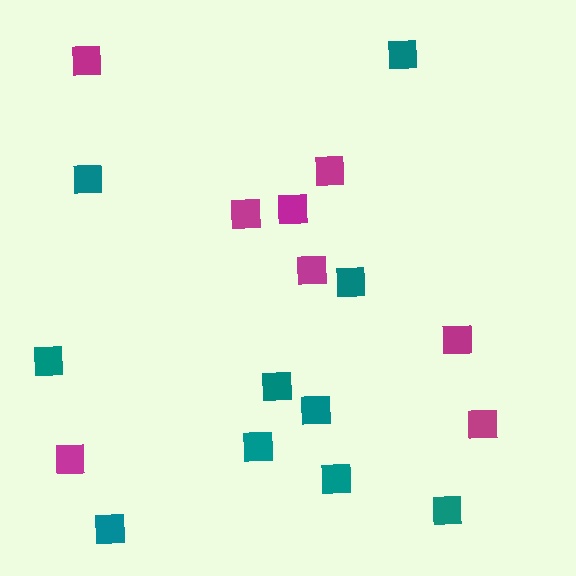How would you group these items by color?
There are 2 groups: one group of teal squares (10) and one group of magenta squares (8).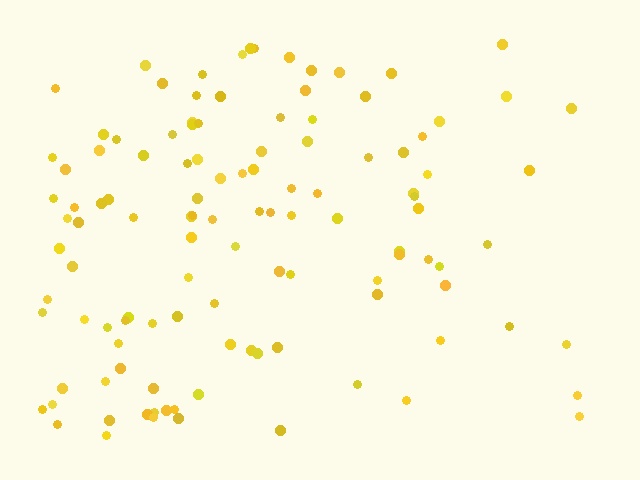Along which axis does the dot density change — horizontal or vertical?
Horizontal.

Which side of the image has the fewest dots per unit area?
The right.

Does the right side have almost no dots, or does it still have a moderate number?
Still a moderate number, just noticeably fewer than the left.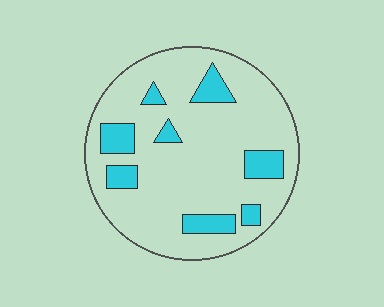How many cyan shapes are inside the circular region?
8.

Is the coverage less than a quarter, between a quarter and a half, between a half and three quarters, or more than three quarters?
Less than a quarter.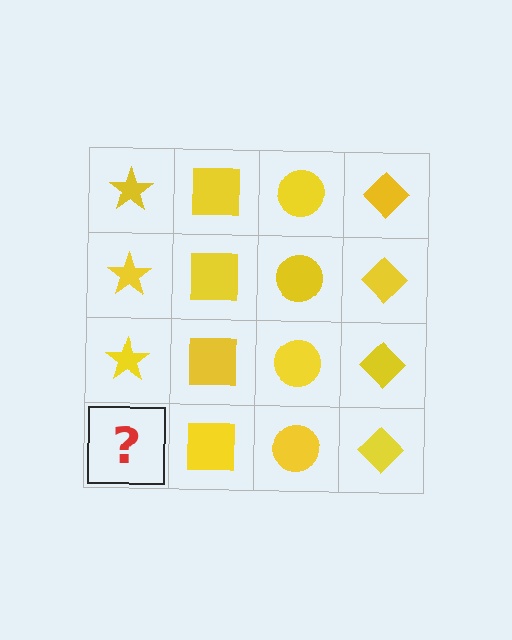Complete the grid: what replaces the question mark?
The question mark should be replaced with a yellow star.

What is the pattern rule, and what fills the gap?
The rule is that each column has a consistent shape. The gap should be filled with a yellow star.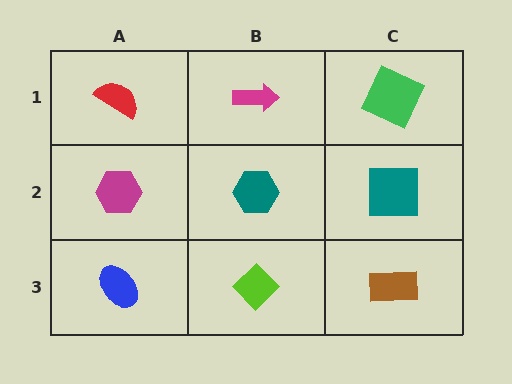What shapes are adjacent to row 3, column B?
A teal hexagon (row 2, column B), a blue ellipse (row 3, column A), a brown rectangle (row 3, column C).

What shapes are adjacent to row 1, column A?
A magenta hexagon (row 2, column A), a magenta arrow (row 1, column B).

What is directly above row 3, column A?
A magenta hexagon.